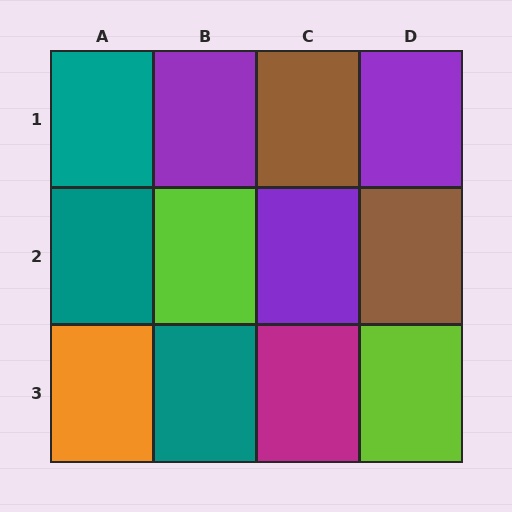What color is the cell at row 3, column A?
Orange.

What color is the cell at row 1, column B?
Purple.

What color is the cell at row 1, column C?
Brown.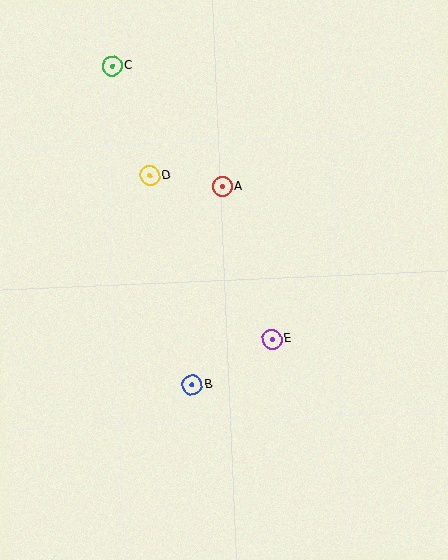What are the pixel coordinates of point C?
Point C is at (112, 66).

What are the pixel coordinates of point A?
Point A is at (222, 187).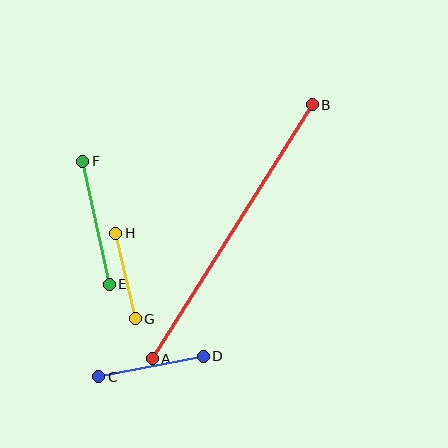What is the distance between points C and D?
The distance is approximately 106 pixels.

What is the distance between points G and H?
The distance is approximately 88 pixels.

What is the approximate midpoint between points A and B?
The midpoint is at approximately (232, 232) pixels.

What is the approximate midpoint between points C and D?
The midpoint is at approximately (151, 366) pixels.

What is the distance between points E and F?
The distance is approximately 126 pixels.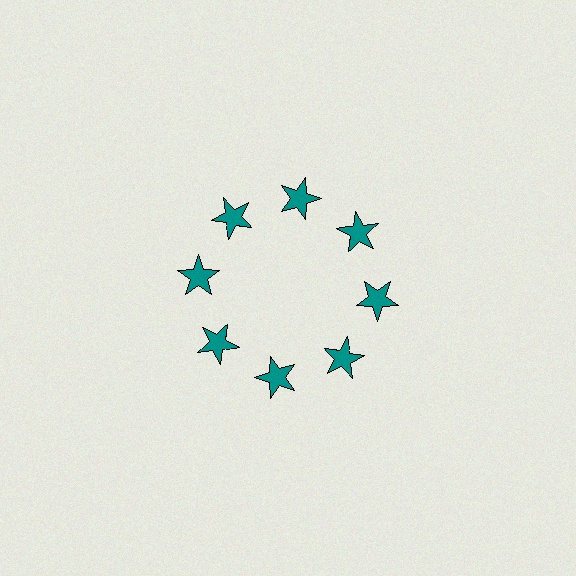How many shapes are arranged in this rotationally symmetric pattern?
There are 8 shapes, arranged in 8 groups of 1.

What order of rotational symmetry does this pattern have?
This pattern has 8-fold rotational symmetry.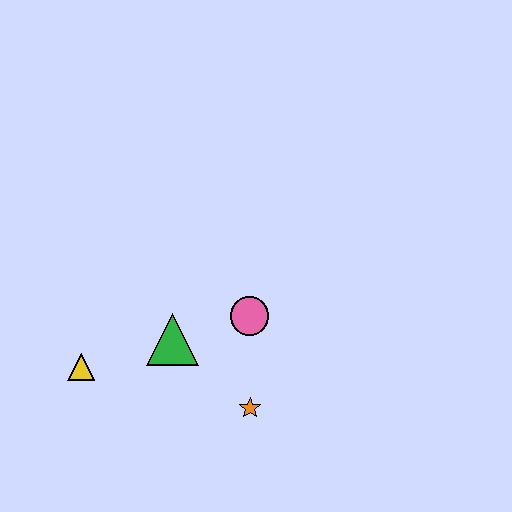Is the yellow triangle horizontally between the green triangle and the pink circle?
No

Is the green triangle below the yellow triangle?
No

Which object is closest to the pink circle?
The green triangle is closest to the pink circle.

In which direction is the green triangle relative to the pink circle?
The green triangle is to the left of the pink circle.